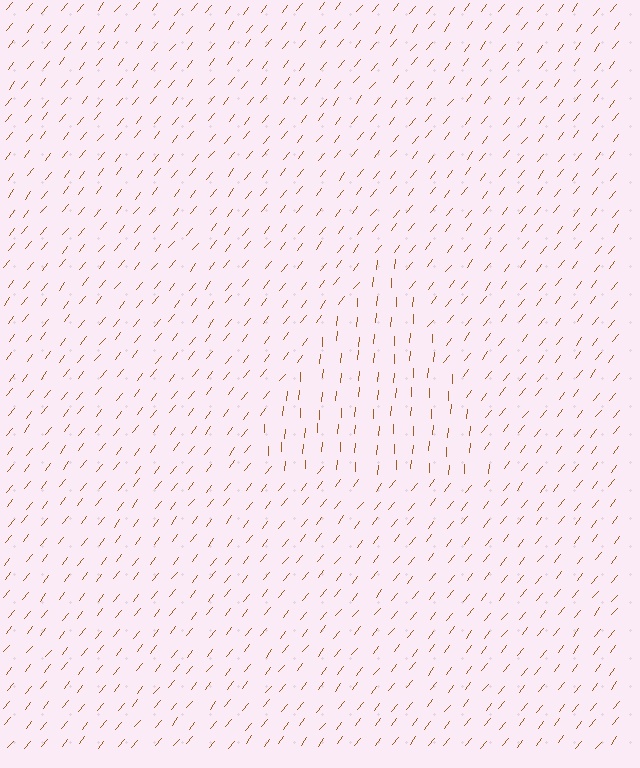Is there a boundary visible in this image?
Yes, there is a texture boundary formed by a change in line orientation.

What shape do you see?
I see a triangle.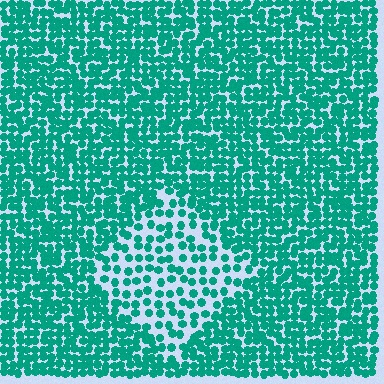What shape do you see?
I see a diamond.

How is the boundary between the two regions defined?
The boundary is defined by a change in element density (approximately 2.0x ratio). All elements are the same color, size, and shape.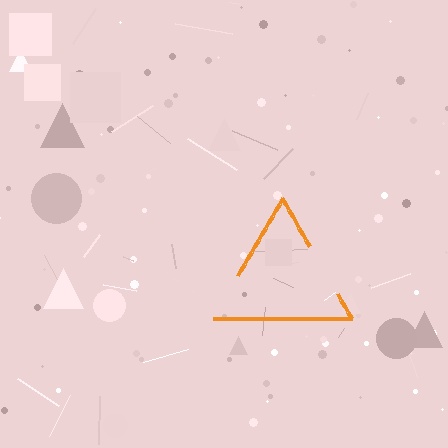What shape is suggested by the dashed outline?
The dashed outline suggests a triangle.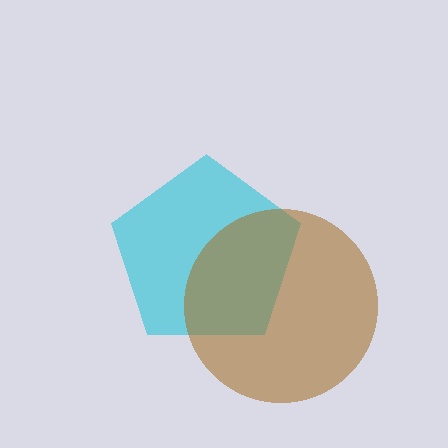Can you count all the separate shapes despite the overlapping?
Yes, there are 2 separate shapes.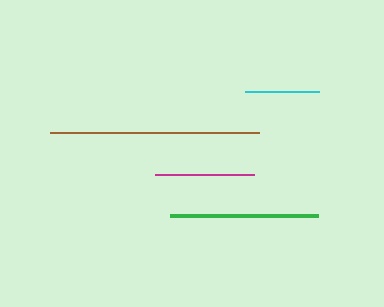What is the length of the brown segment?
The brown segment is approximately 208 pixels long.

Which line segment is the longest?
The brown line is the longest at approximately 208 pixels.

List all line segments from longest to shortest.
From longest to shortest: brown, green, magenta, cyan.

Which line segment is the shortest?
The cyan line is the shortest at approximately 74 pixels.